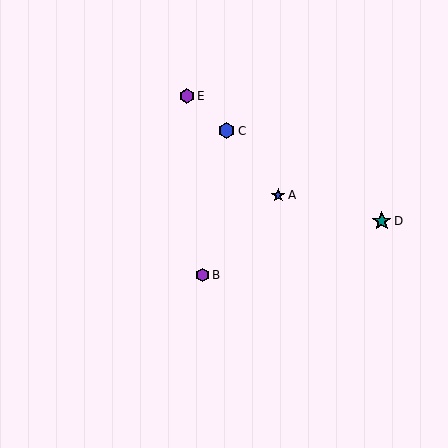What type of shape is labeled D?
Shape D is a teal star.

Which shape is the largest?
The teal star (labeled D) is the largest.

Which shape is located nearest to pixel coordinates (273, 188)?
The blue star (labeled A) at (278, 195) is nearest to that location.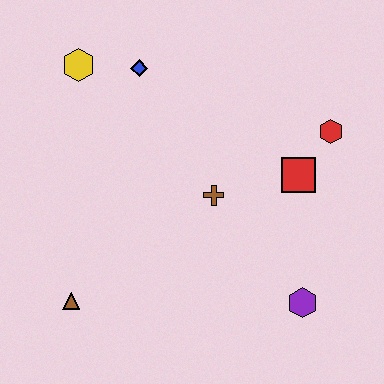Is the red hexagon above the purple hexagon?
Yes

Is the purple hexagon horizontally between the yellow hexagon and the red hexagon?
Yes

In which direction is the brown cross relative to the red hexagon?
The brown cross is to the left of the red hexagon.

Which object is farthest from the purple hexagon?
The yellow hexagon is farthest from the purple hexagon.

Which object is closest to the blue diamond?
The yellow hexagon is closest to the blue diamond.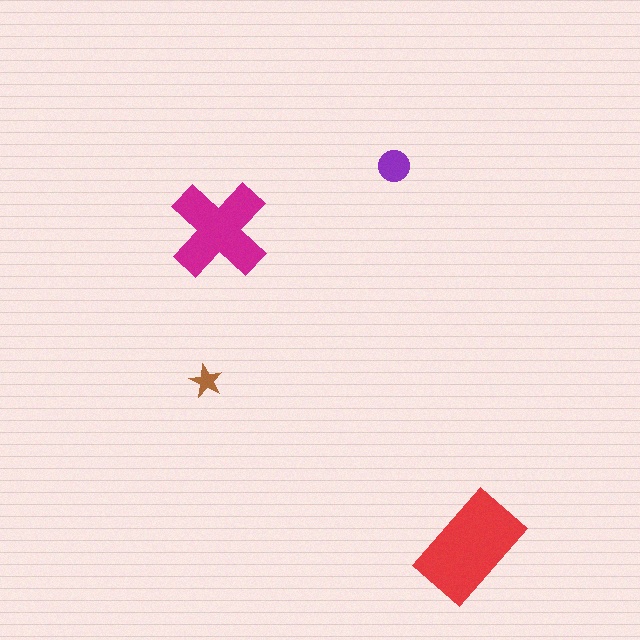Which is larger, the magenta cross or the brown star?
The magenta cross.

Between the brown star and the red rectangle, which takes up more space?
The red rectangle.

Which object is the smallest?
The brown star.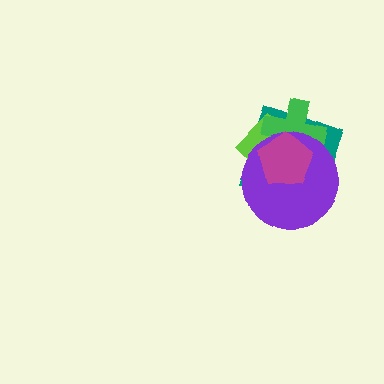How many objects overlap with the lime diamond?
4 objects overlap with the lime diamond.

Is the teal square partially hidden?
Yes, it is partially covered by another shape.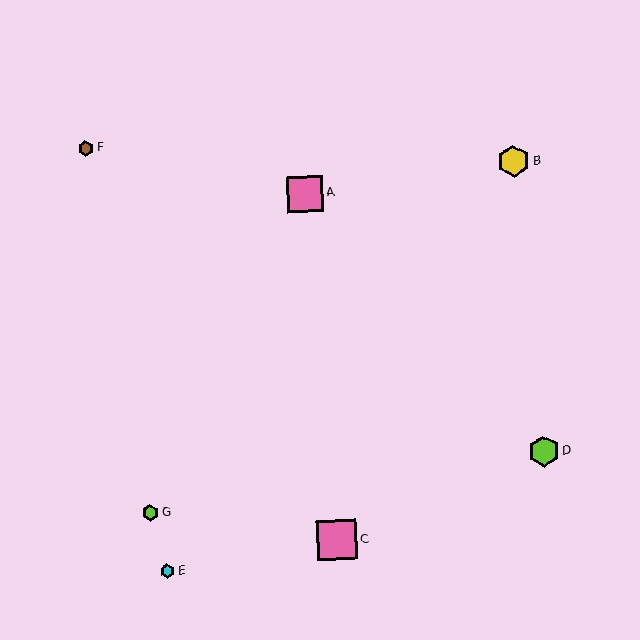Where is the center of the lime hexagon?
The center of the lime hexagon is at (544, 451).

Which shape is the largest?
The pink square (labeled C) is the largest.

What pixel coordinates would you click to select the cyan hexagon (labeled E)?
Click at (167, 571) to select the cyan hexagon E.